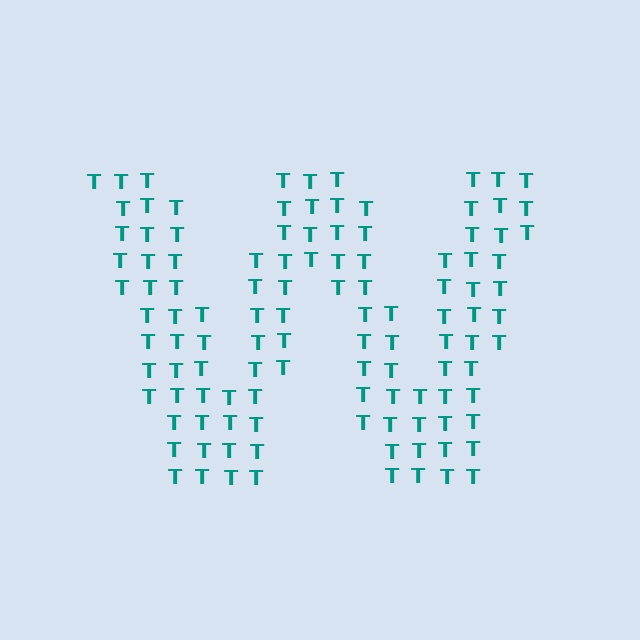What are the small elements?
The small elements are letter T's.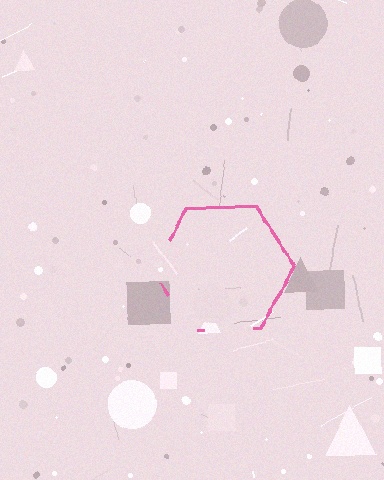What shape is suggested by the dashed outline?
The dashed outline suggests a hexagon.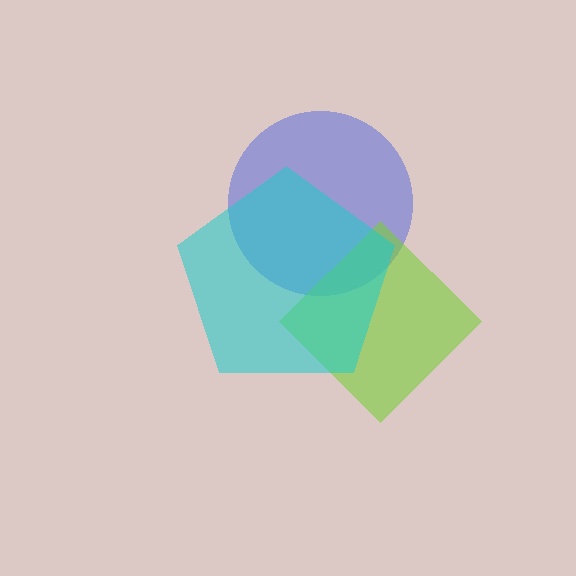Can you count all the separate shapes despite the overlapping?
Yes, there are 3 separate shapes.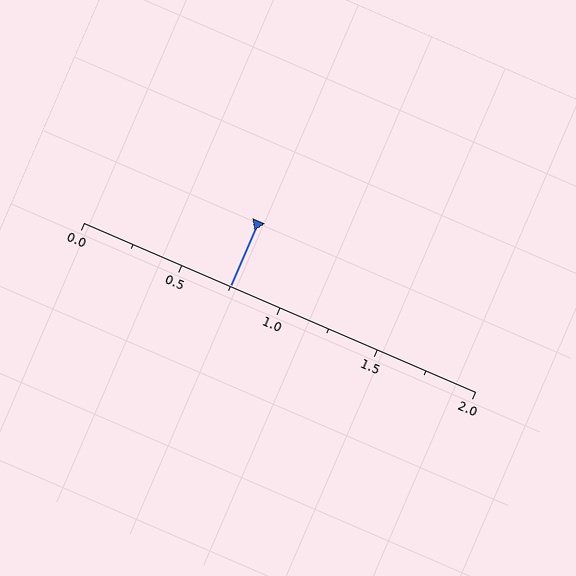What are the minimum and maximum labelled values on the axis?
The axis runs from 0.0 to 2.0.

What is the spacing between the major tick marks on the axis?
The major ticks are spaced 0.5 apart.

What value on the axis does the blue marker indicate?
The marker indicates approximately 0.75.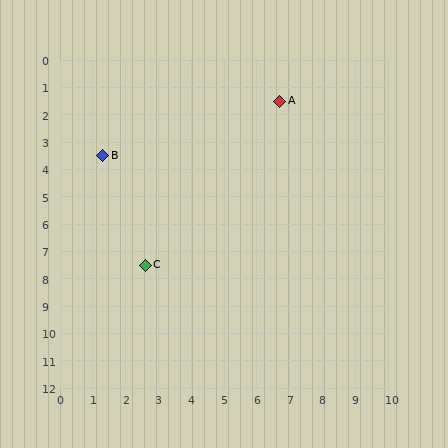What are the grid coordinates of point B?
Point B is at approximately (1.3, 3.5).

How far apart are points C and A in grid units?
Points C and A are about 7.3 grid units apart.